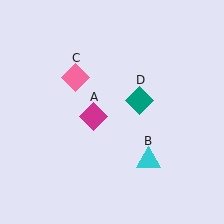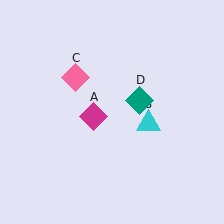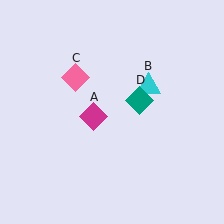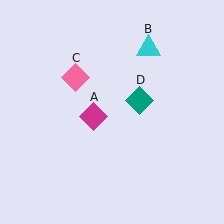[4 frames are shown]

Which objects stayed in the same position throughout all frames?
Magenta diamond (object A) and pink diamond (object C) and teal diamond (object D) remained stationary.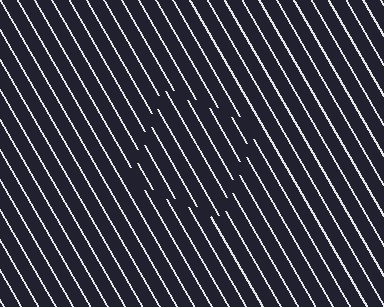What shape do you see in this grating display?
An illusory square. The interior of the shape contains the same grating, shifted by half a period — the contour is defined by the phase discontinuity where line-ends from the inner and outer gratings abut.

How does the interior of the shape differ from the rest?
The interior of the shape contains the same grating, shifted by half a period — the contour is defined by the phase discontinuity where line-ends from the inner and outer gratings abut.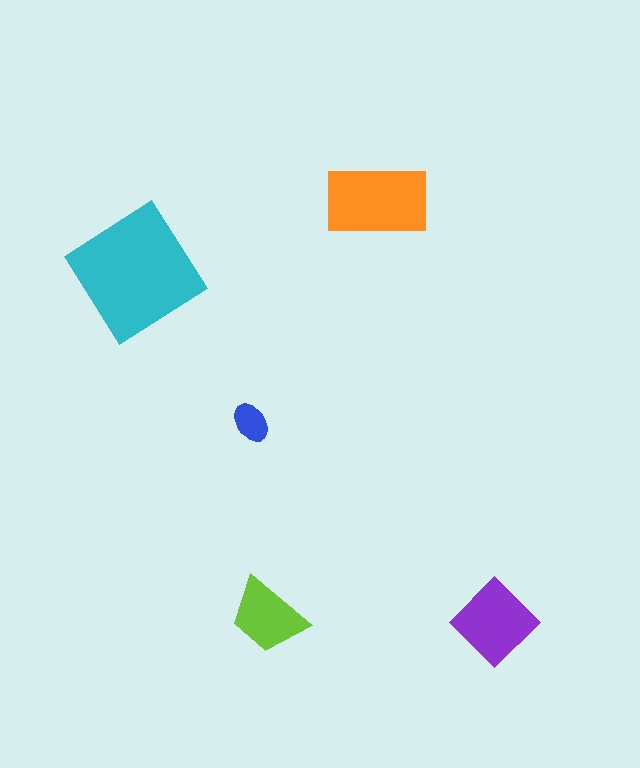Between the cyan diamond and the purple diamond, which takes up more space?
The cyan diamond.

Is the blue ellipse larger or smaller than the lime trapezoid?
Smaller.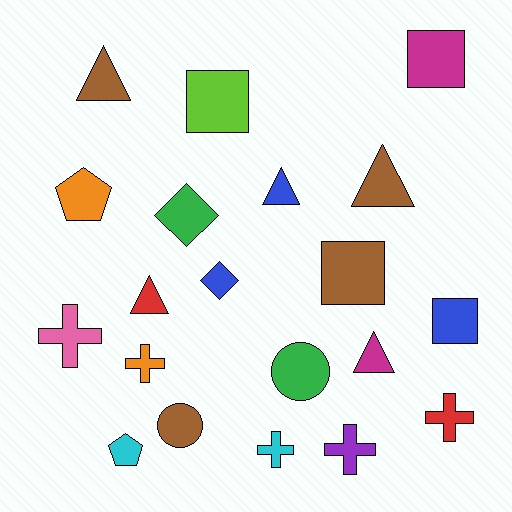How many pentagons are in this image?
There are 2 pentagons.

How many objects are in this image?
There are 20 objects.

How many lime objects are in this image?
There is 1 lime object.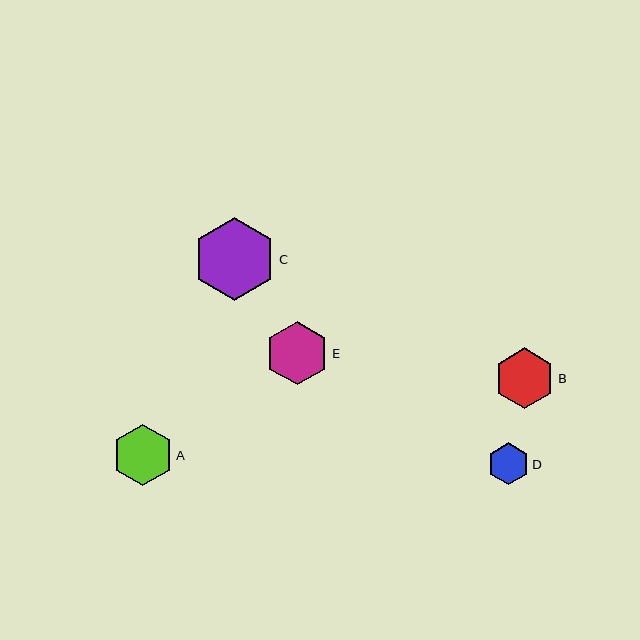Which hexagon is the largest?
Hexagon C is the largest with a size of approximately 83 pixels.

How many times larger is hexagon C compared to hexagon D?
Hexagon C is approximately 2.0 times the size of hexagon D.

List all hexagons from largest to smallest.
From largest to smallest: C, E, A, B, D.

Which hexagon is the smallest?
Hexagon D is the smallest with a size of approximately 42 pixels.